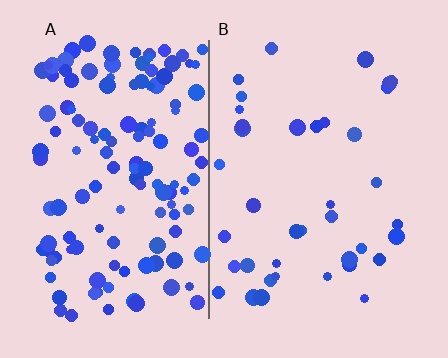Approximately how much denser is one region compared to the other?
Approximately 3.5× — region A over region B.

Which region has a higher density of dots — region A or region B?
A (the left).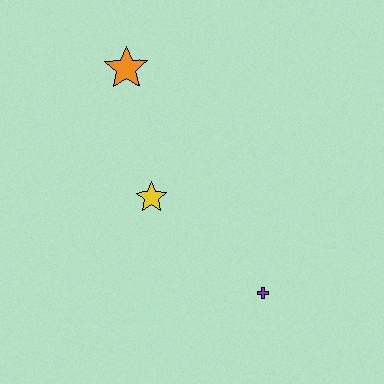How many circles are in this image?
There are no circles.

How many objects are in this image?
There are 3 objects.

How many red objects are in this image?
There are no red objects.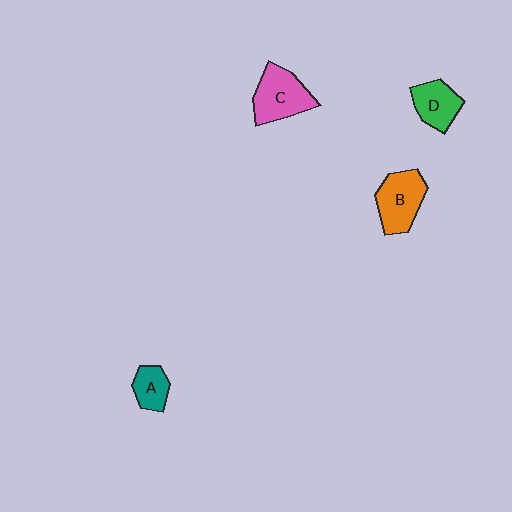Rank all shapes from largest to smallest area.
From largest to smallest: C (pink), B (orange), D (green), A (teal).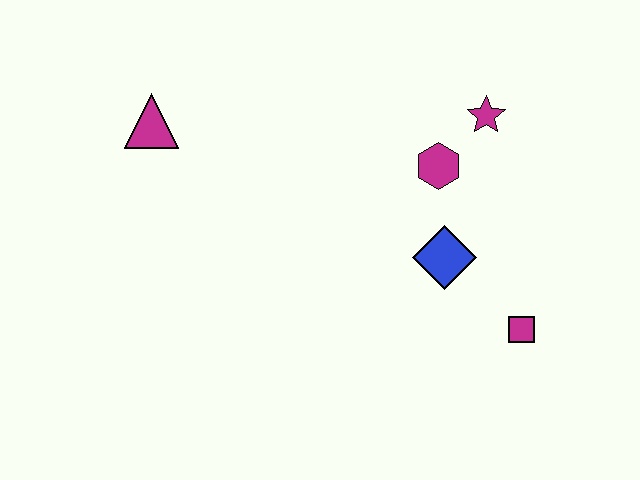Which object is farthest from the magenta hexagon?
The magenta triangle is farthest from the magenta hexagon.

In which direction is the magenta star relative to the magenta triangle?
The magenta star is to the right of the magenta triangle.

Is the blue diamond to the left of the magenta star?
Yes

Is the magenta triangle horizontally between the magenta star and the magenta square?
No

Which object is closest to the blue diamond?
The magenta hexagon is closest to the blue diamond.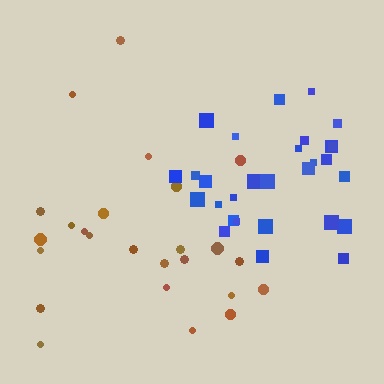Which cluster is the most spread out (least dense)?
Brown.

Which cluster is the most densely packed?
Blue.